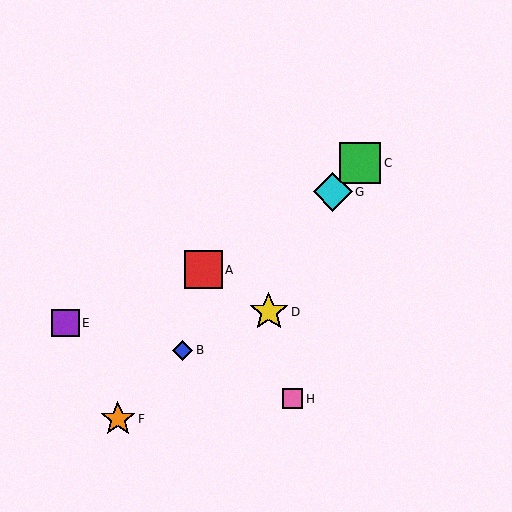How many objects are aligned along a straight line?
4 objects (B, C, F, G) are aligned along a straight line.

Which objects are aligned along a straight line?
Objects B, C, F, G are aligned along a straight line.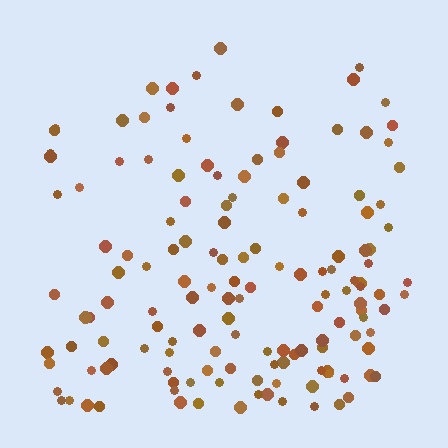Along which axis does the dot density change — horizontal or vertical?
Vertical.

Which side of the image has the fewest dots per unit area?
The top.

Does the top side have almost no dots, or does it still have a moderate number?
Still a moderate number, just noticeably fewer than the bottom.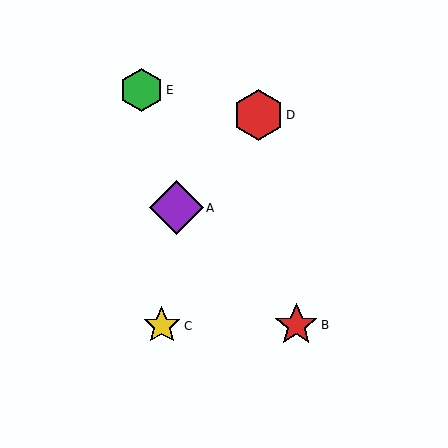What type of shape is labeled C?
Shape C is a yellow star.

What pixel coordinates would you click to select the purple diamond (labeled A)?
Click at (176, 208) to select the purple diamond A.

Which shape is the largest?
The purple diamond (labeled A) is the largest.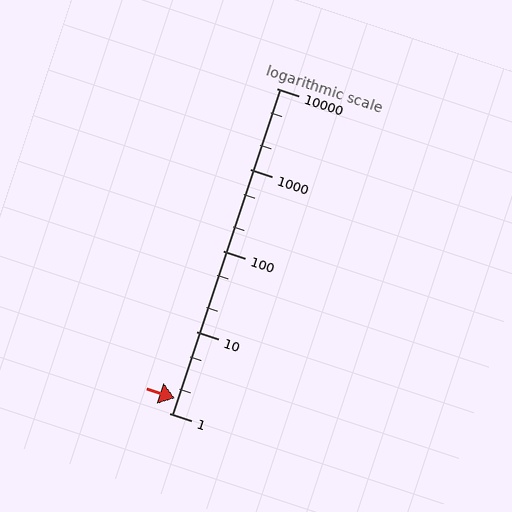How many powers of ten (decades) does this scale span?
The scale spans 4 decades, from 1 to 10000.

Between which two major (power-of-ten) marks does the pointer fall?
The pointer is between 1 and 10.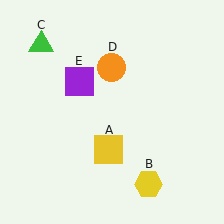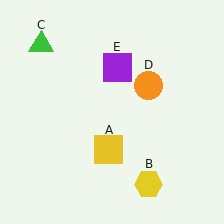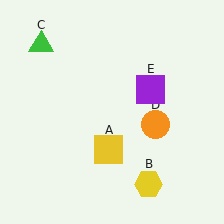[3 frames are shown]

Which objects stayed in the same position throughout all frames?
Yellow square (object A) and yellow hexagon (object B) and green triangle (object C) remained stationary.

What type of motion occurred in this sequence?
The orange circle (object D), purple square (object E) rotated clockwise around the center of the scene.